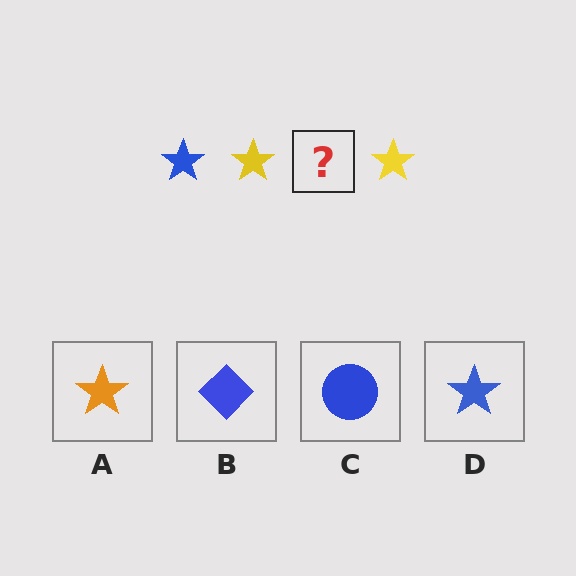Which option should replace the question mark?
Option D.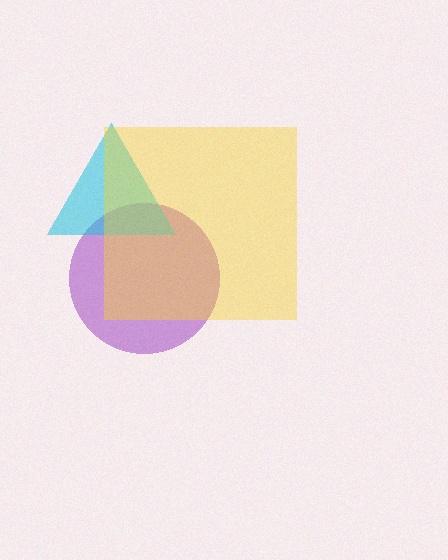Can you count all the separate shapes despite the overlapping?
Yes, there are 3 separate shapes.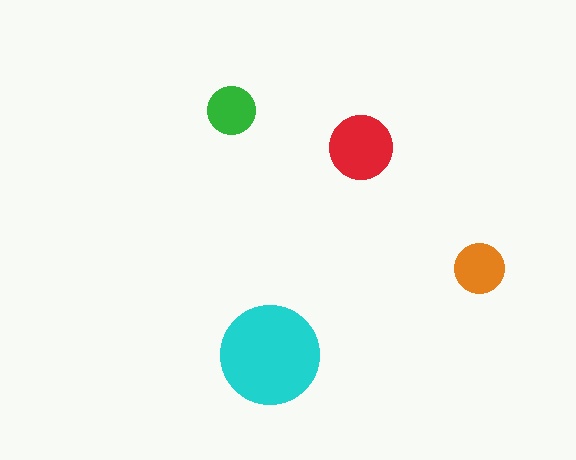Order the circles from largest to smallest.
the cyan one, the red one, the orange one, the green one.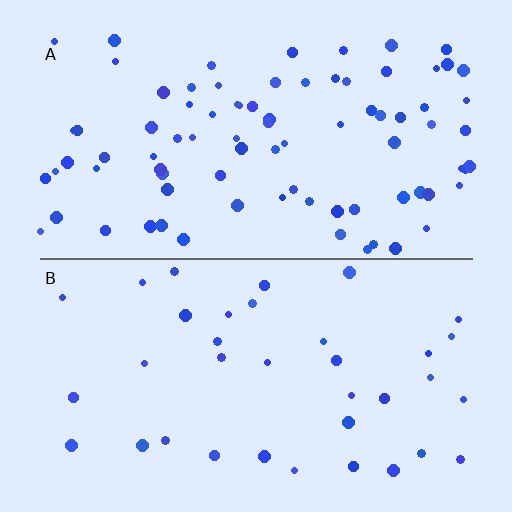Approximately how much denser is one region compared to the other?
Approximately 2.3× — region A over region B.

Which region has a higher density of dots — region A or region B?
A (the top).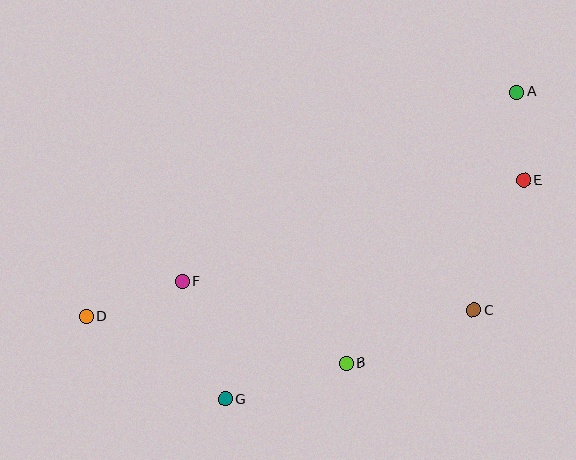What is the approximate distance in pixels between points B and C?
The distance between B and C is approximately 138 pixels.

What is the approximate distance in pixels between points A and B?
The distance between A and B is approximately 321 pixels.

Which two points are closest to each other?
Points A and E are closest to each other.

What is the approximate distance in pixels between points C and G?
The distance between C and G is approximately 264 pixels.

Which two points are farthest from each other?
Points A and D are farthest from each other.